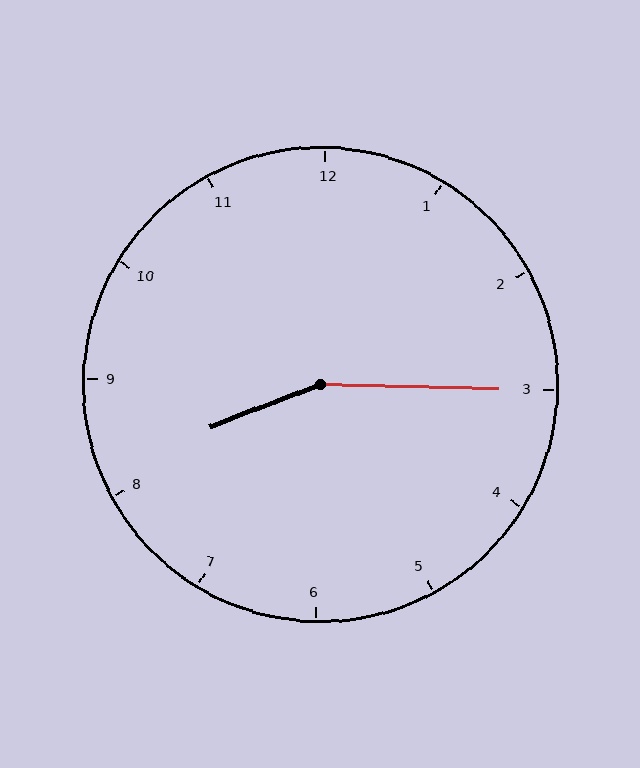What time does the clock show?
8:15.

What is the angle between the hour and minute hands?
Approximately 158 degrees.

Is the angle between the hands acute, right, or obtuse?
It is obtuse.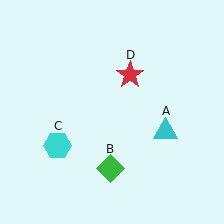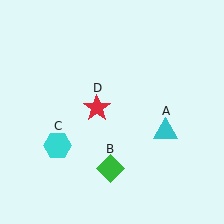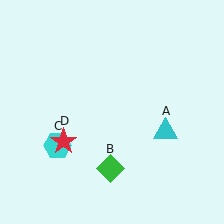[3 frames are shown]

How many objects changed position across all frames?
1 object changed position: red star (object D).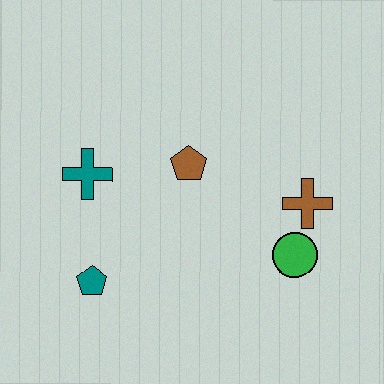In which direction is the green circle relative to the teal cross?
The green circle is to the right of the teal cross.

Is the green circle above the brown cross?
No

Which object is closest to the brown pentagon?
The teal cross is closest to the brown pentagon.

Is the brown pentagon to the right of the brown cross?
No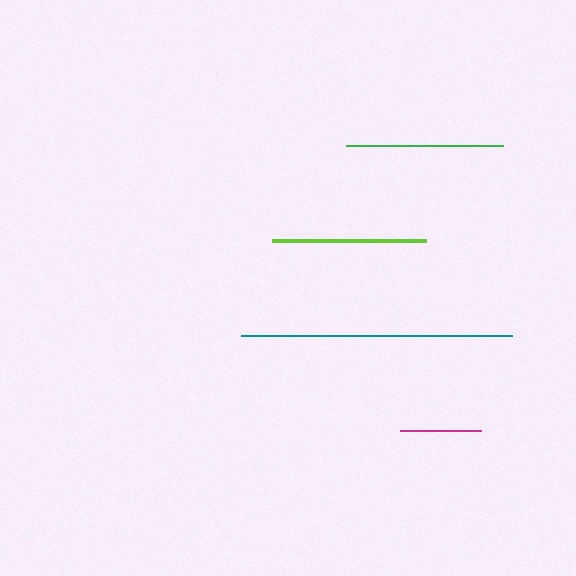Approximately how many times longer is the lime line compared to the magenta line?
The lime line is approximately 1.9 times the length of the magenta line.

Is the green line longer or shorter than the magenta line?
The green line is longer than the magenta line.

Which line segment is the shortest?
The magenta line is the shortest at approximately 81 pixels.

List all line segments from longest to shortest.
From longest to shortest: teal, green, lime, magenta.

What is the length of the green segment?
The green segment is approximately 158 pixels long.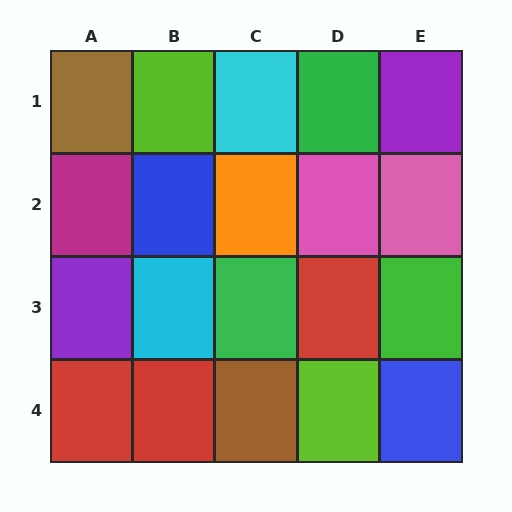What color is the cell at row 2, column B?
Blue.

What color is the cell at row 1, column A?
Brown.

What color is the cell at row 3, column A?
Purple.